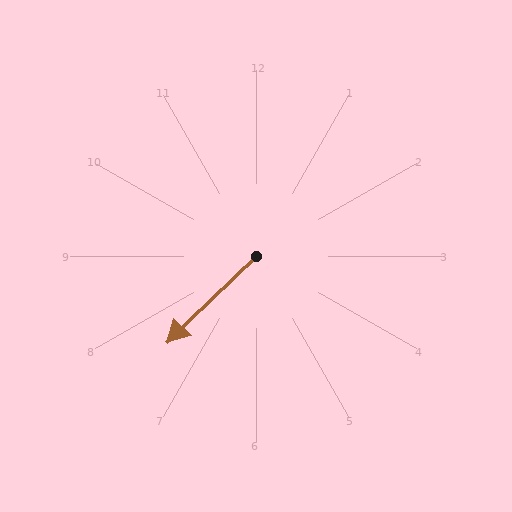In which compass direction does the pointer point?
Southwest.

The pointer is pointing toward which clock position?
Roughly 8 o'clock.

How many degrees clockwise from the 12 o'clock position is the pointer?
Approximately 226 degrees.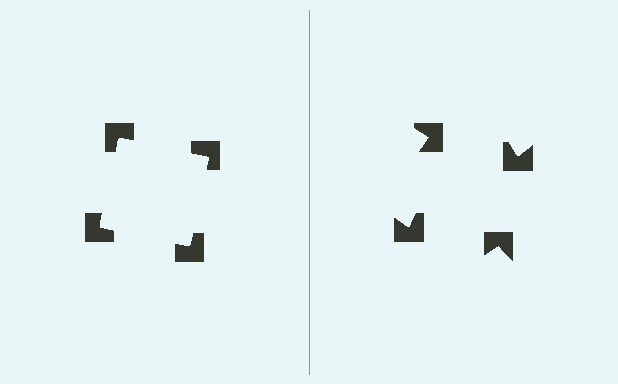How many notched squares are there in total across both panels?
8 — 4 on each side.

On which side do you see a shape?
An illusory square appears on the left side. On the right side the wedge cuts are rotated, so no coherent shape forms.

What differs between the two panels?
The notched squares are positioned identically on both sides; only the wedge orientations differ. On the left they align to a square; on the right they are misaligned.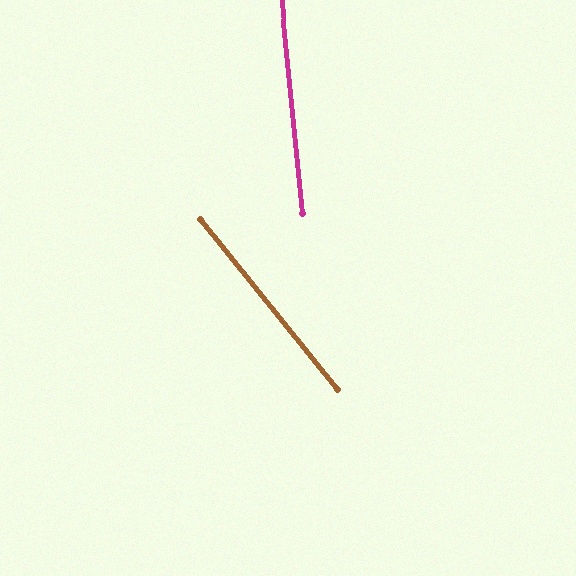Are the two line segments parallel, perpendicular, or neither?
Neither parallel nor perpendicular — they differ by about 33°.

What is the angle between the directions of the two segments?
Approximately 33 degrees.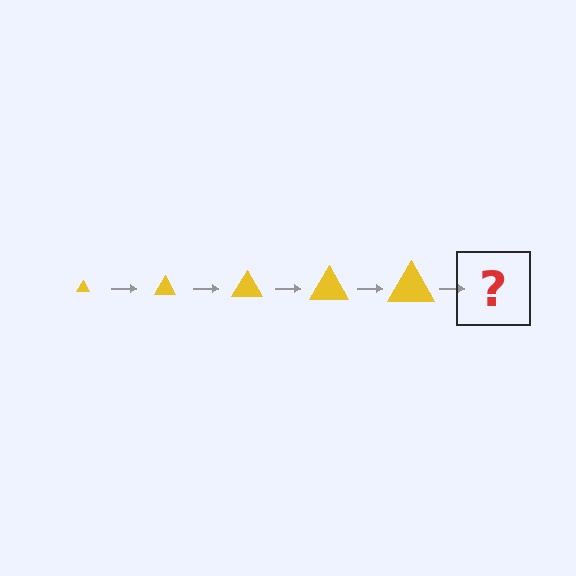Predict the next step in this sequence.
The next step is a yellow triangle, larger than the previous one.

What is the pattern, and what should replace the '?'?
The pattern is that the triangle gets progressively larger each step. The '?' should be a yellow triangle, larger than the previous one.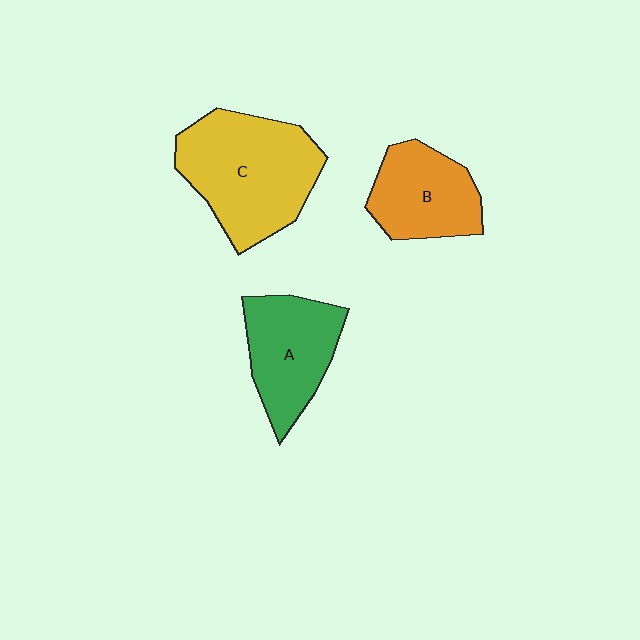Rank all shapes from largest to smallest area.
From largest to smallest: C (yellow), A (green), B (orange).